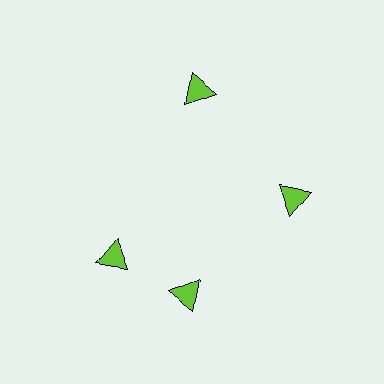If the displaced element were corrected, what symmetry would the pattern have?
It would have 4-fold rotational symmetry — the pattern would map onto itself every 90 degrees.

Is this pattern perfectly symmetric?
No. The 4 lime triangles are arranged in a ring, but one element near the 9 o'clock position is rotated out of alignment along the ring, breaking the 4-fold rotational symmetry.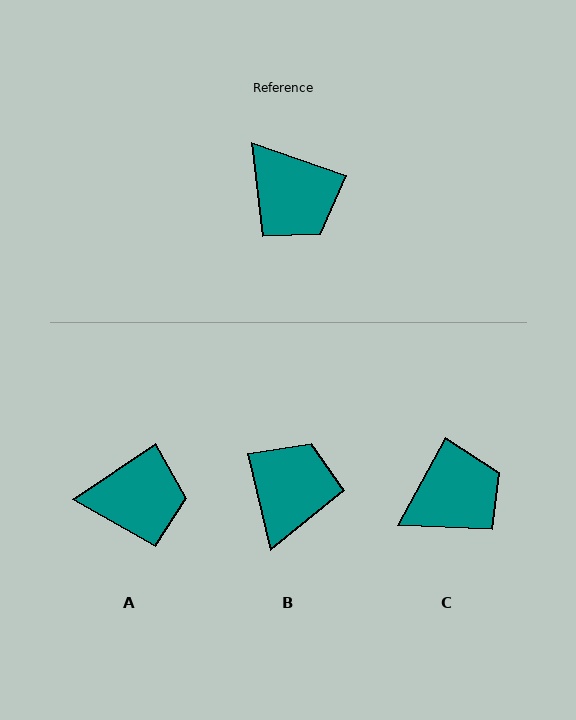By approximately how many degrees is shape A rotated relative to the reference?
Approximately 54 degrees counter-clockwise.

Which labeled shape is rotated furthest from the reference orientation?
B, about 123 degrees away.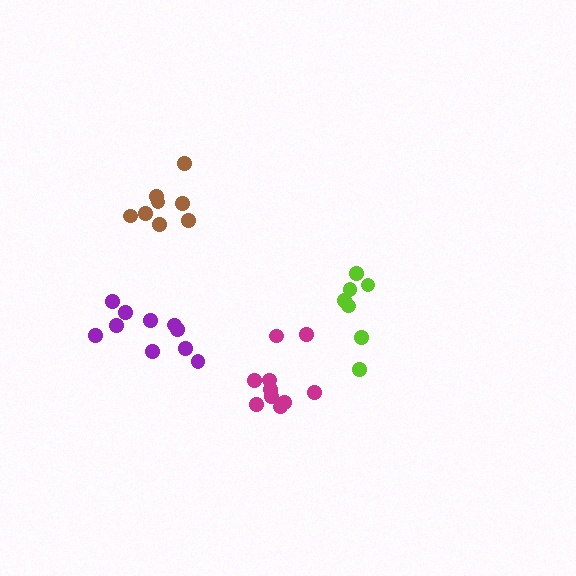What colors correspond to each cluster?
The clusters are colored: purple, brown, lime, magenta.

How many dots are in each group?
Group 1: 10 dots, Group 2: 8 dots, Group 3: 7 dots, Group 4: 10 dots (35 total).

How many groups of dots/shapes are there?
There are 4 groups.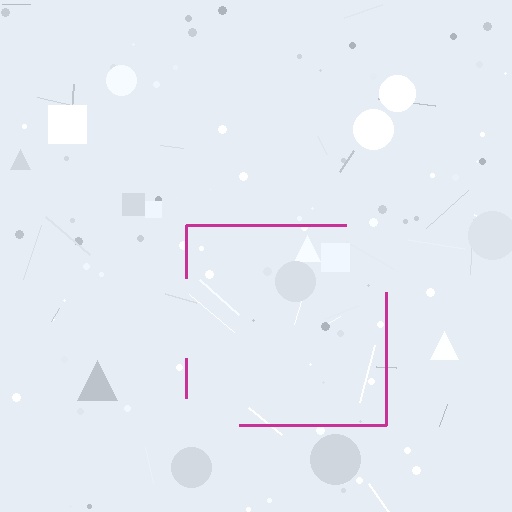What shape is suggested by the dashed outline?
The dashed outline suggests a square.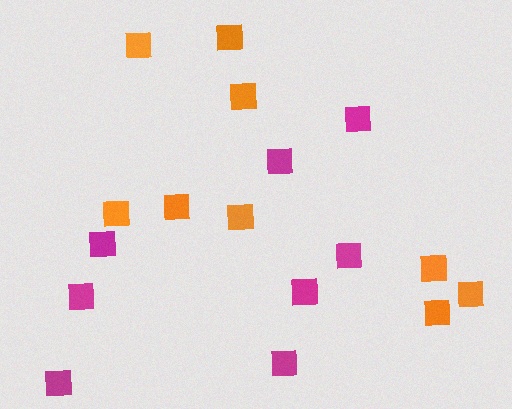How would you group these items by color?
There are 2 groups: one group of magenta squares (8) and one group of orange squares (9).